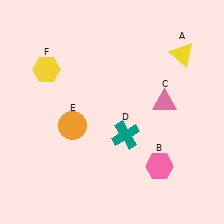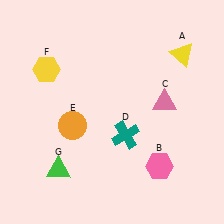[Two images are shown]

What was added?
A green triangle (G) was added in Image 2.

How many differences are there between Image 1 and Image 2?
There is 1 difference between the two images.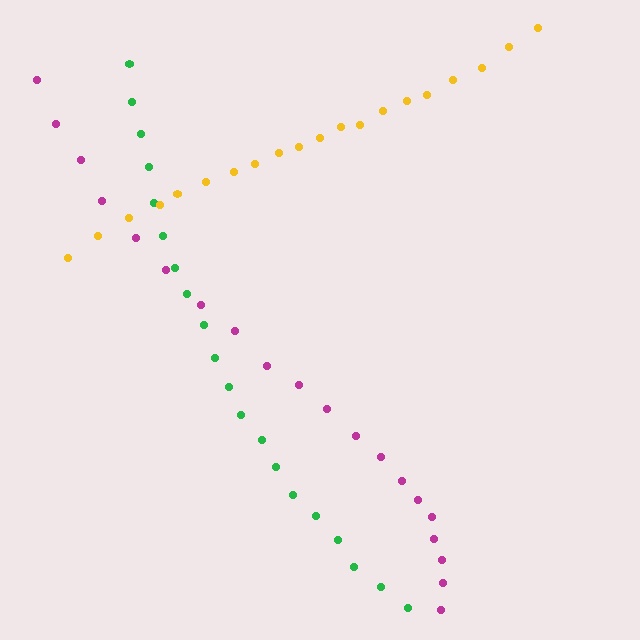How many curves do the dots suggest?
There are 3 distinct paths.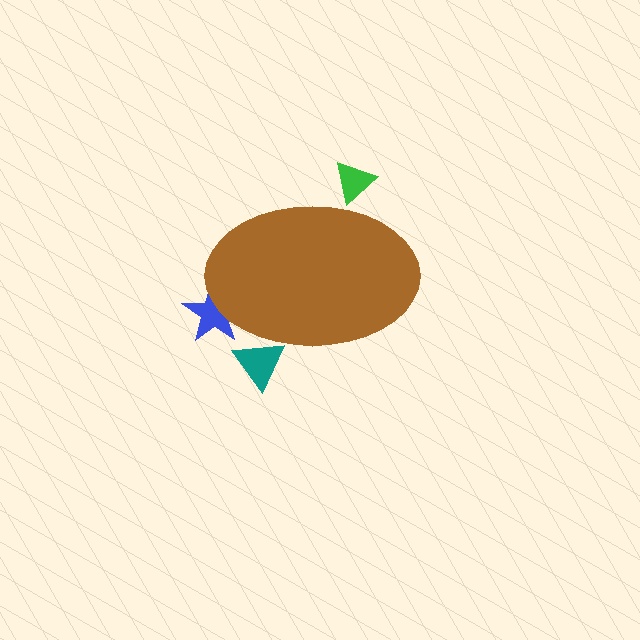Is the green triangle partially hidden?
Yes, the green triangle is partially hidden behind the brown ellipse.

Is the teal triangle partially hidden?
Yes, the teal triangle is partially hidden behind the brown ellipse.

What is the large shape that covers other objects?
A brown ellipse.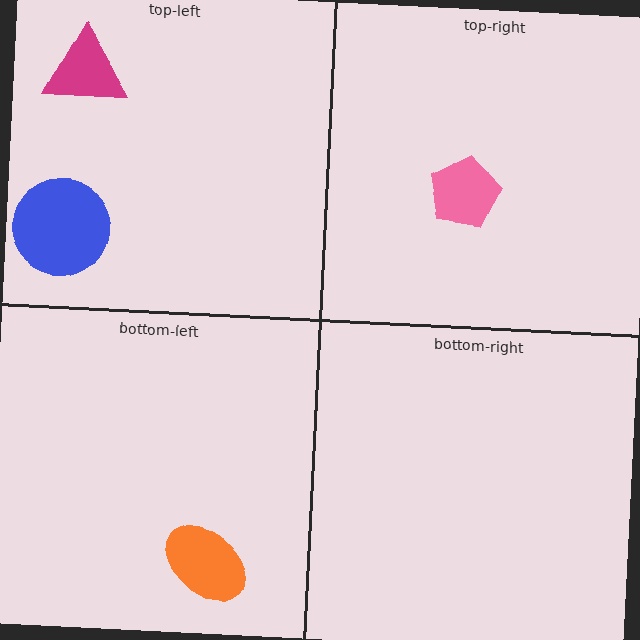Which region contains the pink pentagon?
The top-right region.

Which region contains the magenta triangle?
The top-left region.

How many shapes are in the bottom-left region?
1.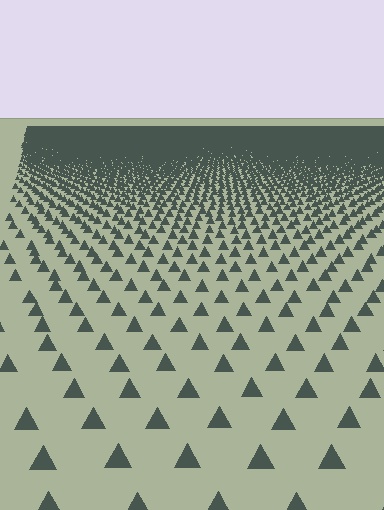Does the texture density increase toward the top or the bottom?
Density increases toward the top.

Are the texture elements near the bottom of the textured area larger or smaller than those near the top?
Larger. Near the bottom, elements are closer to the viewer and appear at a bigger on-screen size.